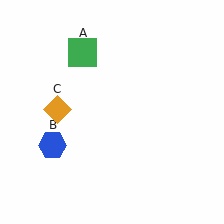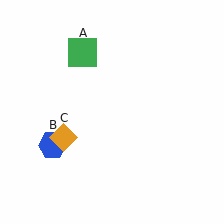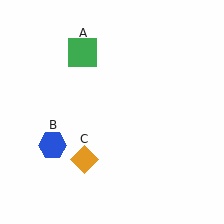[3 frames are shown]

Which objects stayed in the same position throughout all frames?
Green square (object A) and blue hexagon (object B) remained stationary.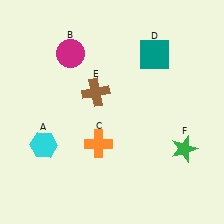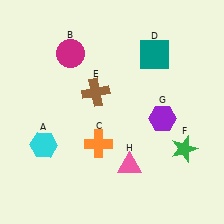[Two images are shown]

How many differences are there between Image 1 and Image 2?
There are 2 differences between the two images.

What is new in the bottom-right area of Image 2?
A pink triangle (H) was added in the bottom-right area of Image 2.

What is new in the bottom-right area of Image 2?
A purple hexagon (G) was added in the bottom-right area of Image 2.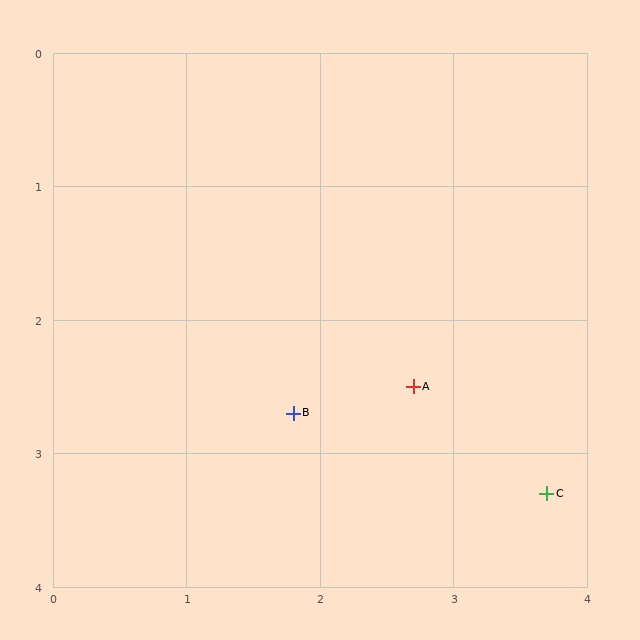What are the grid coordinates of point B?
Point B is at approximately (1.8, 2.7).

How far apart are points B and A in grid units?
Points B and A are about 0.9 grid units apart.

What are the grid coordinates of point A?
Point A is at approximately (2.7, 2.5).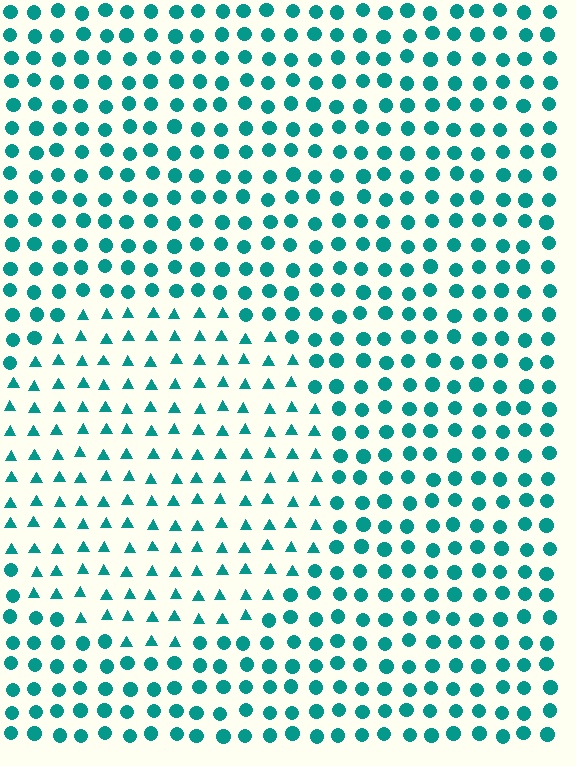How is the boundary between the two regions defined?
The boundary is defined by a change in element shape: triangles inside vs. circles outside. All elements share the same color and spacing.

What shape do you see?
I see a circle.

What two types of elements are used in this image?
The image uses triangles inside the circle region and circles outside it.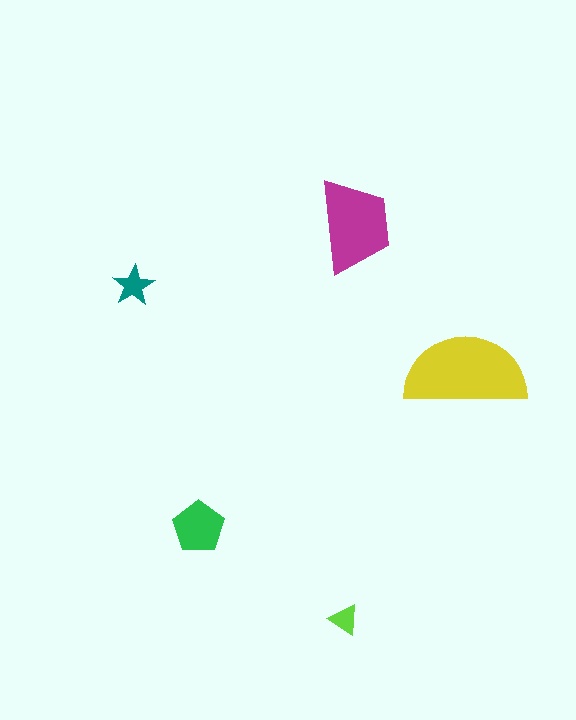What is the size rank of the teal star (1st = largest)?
4th.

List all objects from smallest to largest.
The lime triangle, the teal star, the green pentagon, the magenta trapezoid, the yellow semicircle.